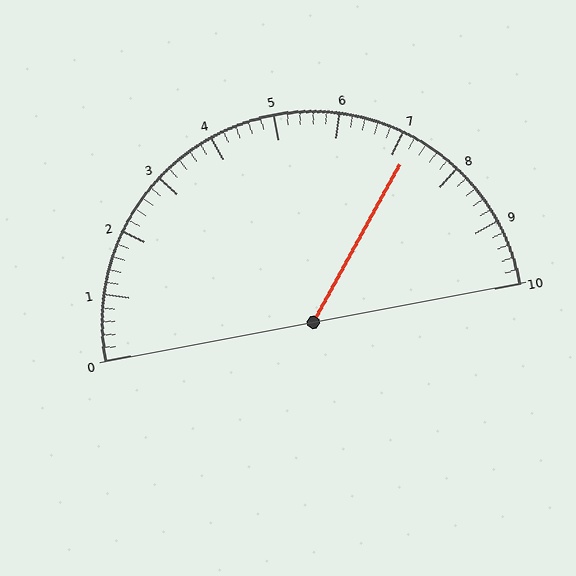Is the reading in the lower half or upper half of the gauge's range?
The reading is in the upper half of the range (0 to 10).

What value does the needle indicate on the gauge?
The needle indicates approximately 7.2.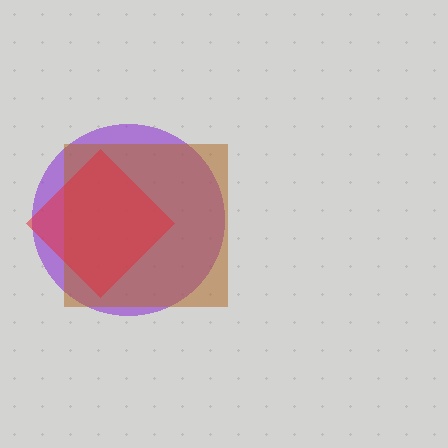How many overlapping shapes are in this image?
There are 3 overlapping shapes in the image.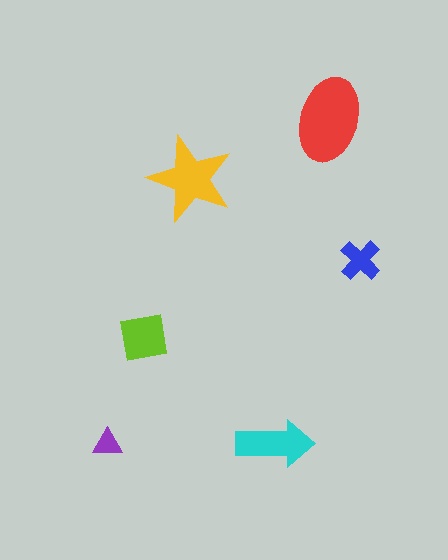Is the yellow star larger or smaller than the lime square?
Larger.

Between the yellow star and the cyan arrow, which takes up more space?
The yellow star.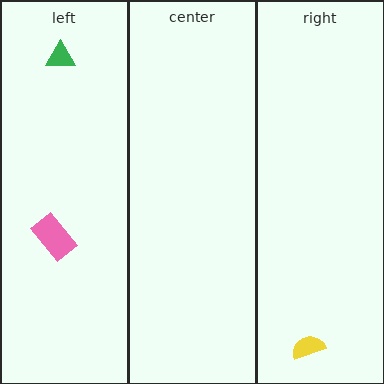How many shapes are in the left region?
2.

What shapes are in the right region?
The yellow semicircle.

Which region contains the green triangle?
The left region.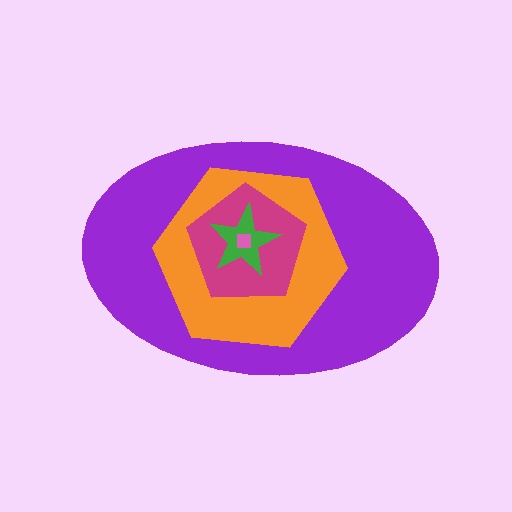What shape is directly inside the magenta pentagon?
The green star.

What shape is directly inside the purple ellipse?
The orange hexagon.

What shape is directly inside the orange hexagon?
The magenta pentagon.